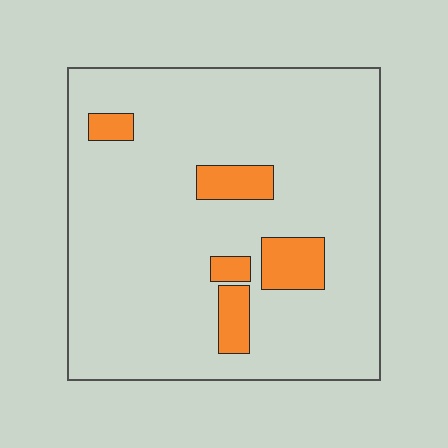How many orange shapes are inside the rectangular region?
5.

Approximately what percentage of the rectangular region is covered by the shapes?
Approximately 10%.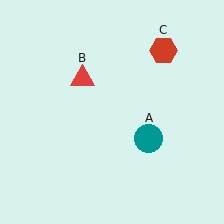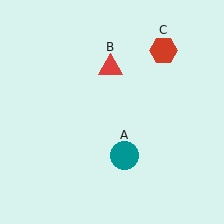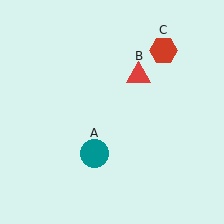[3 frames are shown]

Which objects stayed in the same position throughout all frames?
Red hexagon (object C) remained stationary.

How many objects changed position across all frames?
2 objects changed position: teal circle (object A), red triangle (object B).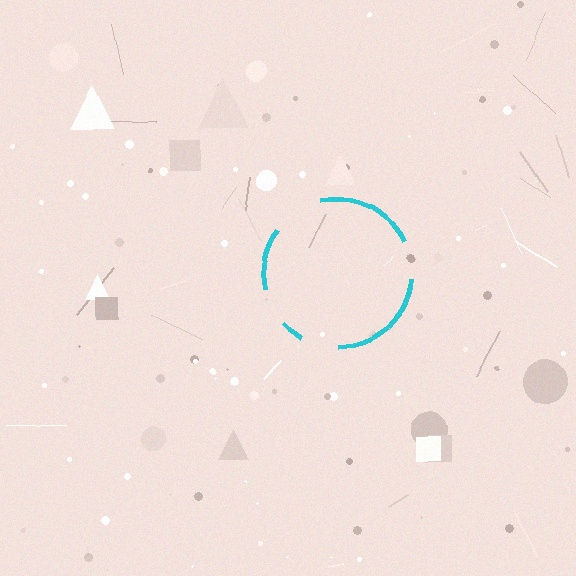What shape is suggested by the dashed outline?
The dashed outline suggests a circle.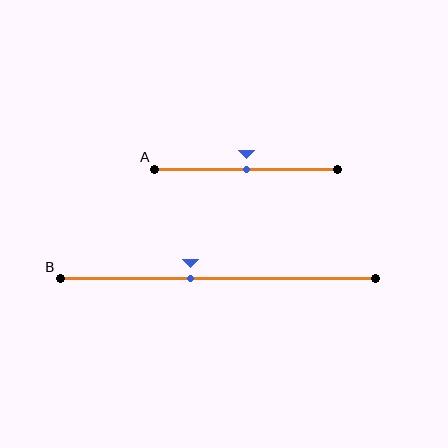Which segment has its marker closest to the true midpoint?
Segment A has its marker closest to the true midpoint.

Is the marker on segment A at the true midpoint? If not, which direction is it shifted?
Yes, the marker on segment A is at the true midpoint.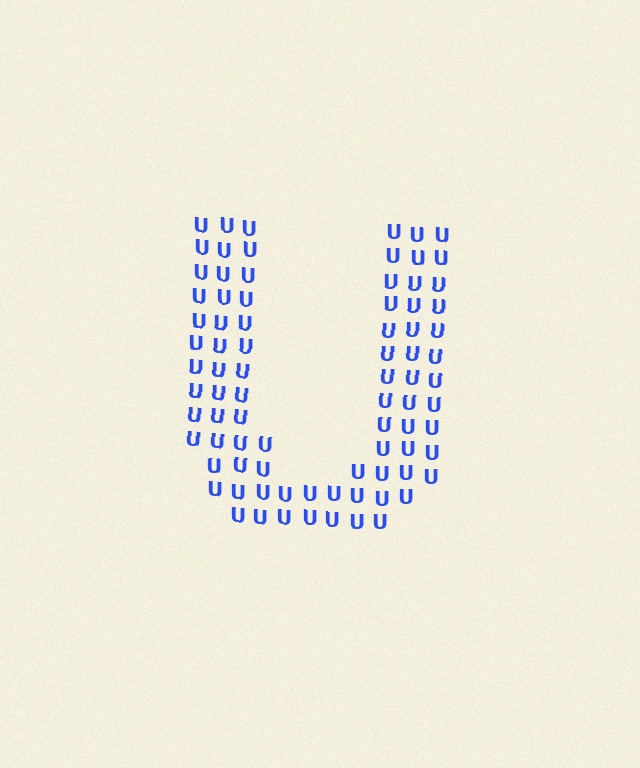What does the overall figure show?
The overall figure shows the letter U.